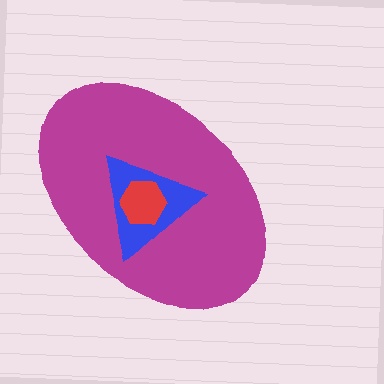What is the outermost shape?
The magenta ellipse.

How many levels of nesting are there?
3.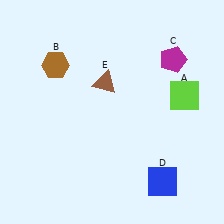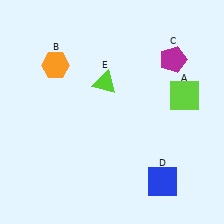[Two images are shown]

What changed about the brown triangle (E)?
In Image 1, E is brown. In Image 2, it changed to lime.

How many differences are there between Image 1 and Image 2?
There are 2 differences between the two images.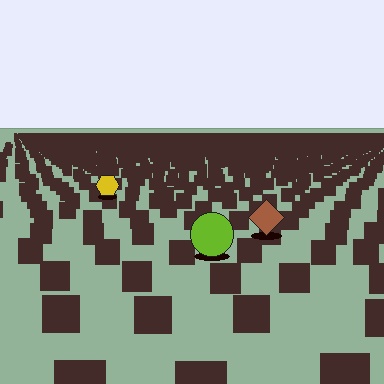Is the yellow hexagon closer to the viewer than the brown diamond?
No. The brown diamond is closer — you can tell from the texture gradient: the ground texture is coarser near it.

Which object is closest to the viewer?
The lime circle is closest. The texture marks near it are larger and more spread out.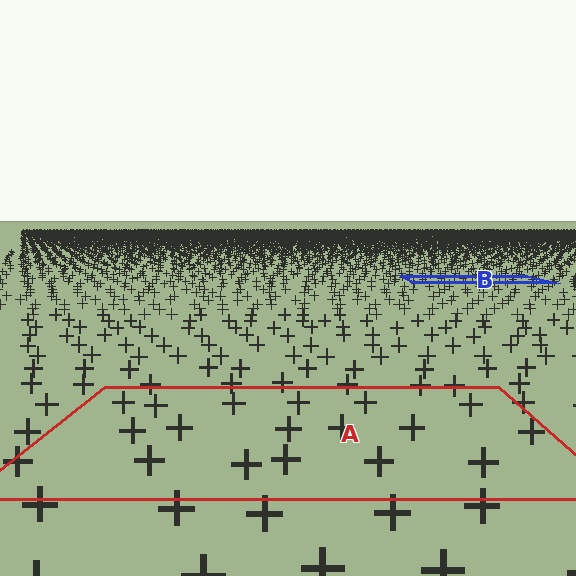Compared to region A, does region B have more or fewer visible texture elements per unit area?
Region B has more texture elements per unit area — they are packed more densely because it is farther away.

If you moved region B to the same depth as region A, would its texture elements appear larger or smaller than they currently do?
They would appear larger. At a closer depth, the same texture elements are projected at a bigger on-screen size.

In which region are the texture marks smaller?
The texture marks are smaller in region B, because it is farther away.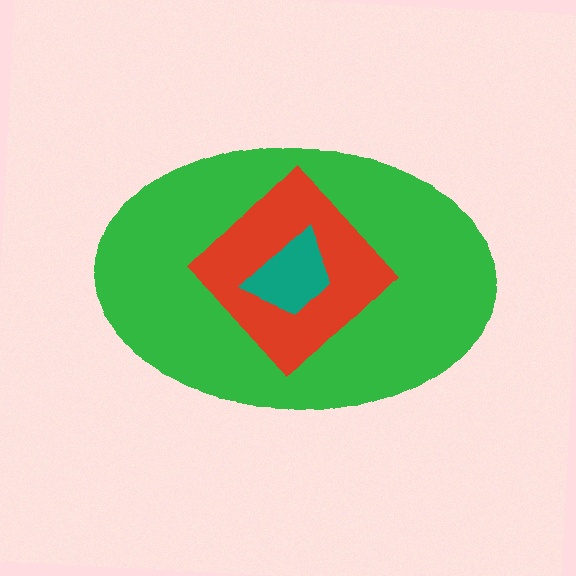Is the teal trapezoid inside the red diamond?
Yes.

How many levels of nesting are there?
3.